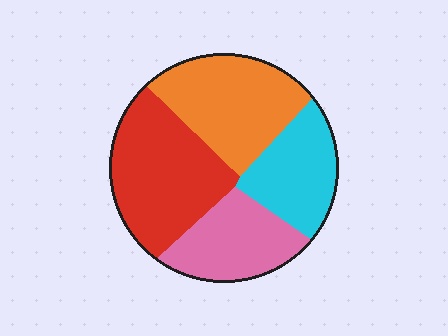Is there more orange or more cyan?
Orange.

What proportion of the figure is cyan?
Cyan covers around 20% of the figure.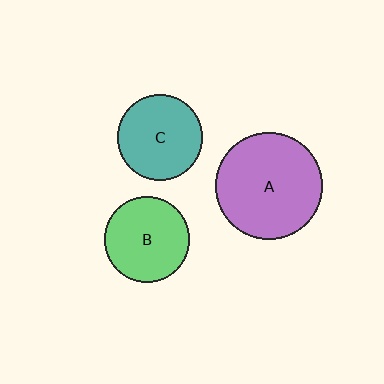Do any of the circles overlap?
No, none of the circles overlap.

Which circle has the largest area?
Circle A (purple).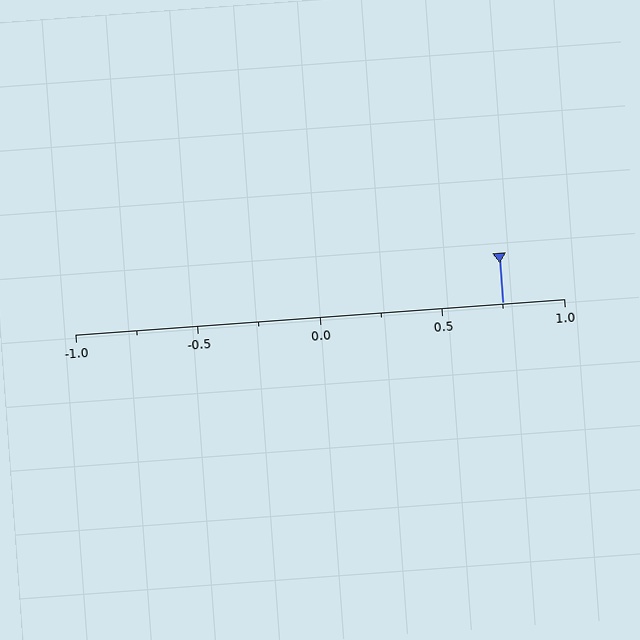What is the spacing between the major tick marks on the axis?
The major ticks are spaced 0.5 apart.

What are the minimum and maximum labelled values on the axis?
The axis runs from -1.0 to 1.0.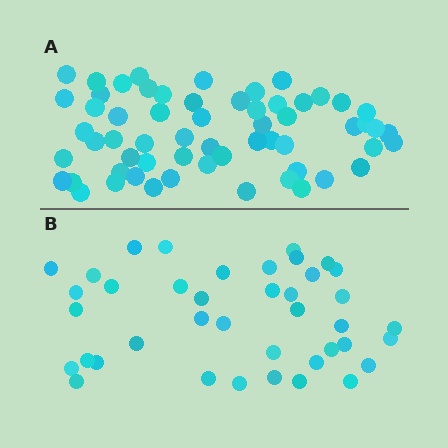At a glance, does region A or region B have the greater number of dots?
Region A (the top region) has more dots.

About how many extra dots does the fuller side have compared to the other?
Region A has approximately 20 more dots than region B.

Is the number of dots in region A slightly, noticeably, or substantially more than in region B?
Region A has substantially more. The ratio is roughly 1.5 to 1.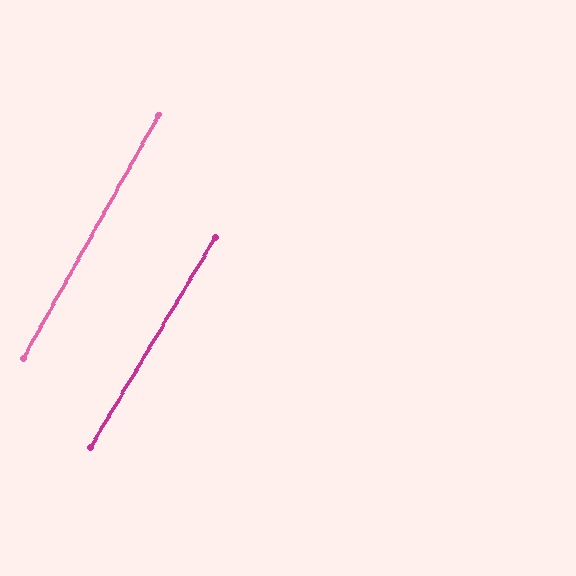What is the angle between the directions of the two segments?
Approximately 2 degrees.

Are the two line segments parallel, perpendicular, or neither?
Parallel — their directions differ by only 1.6°.